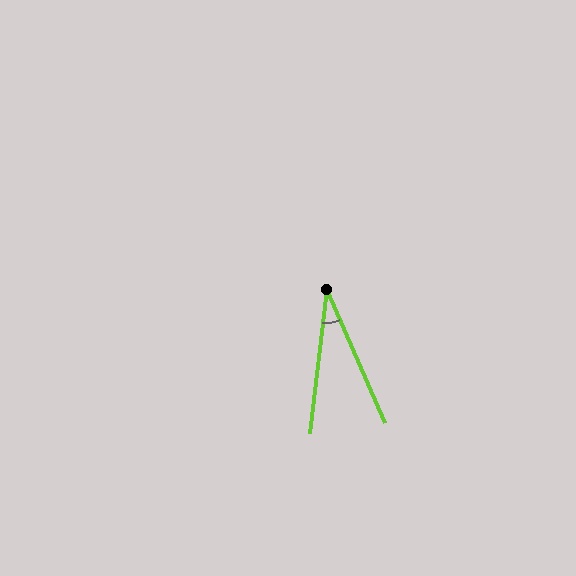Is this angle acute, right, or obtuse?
It is acute.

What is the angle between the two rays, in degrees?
Approximately 30 degrees.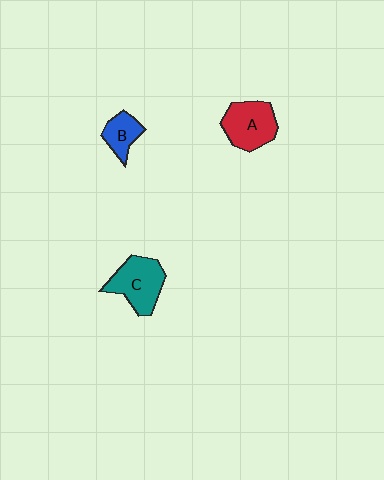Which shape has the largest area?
Shape C (teal).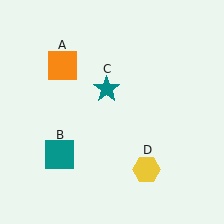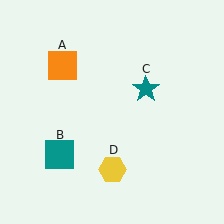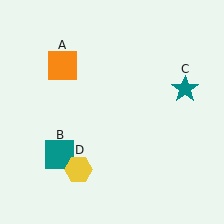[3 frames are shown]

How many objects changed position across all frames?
2 objects changed position: teal star (object C), yellow hexagon (object D).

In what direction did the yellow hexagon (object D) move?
The yellow hexagon (object D) moved left.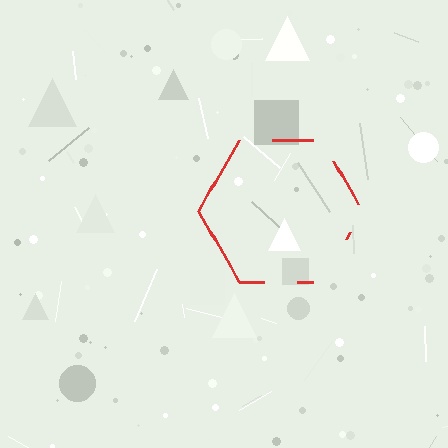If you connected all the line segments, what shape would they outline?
They would outline a hexagon.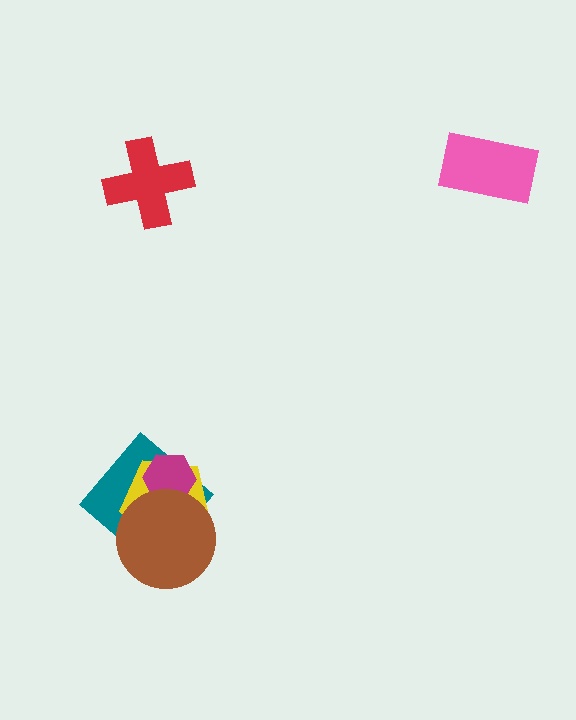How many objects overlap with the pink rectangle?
0 objects overlap with the pink rectangle.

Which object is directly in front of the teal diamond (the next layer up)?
The yellow pentagon is directly in front of the teal diamond.